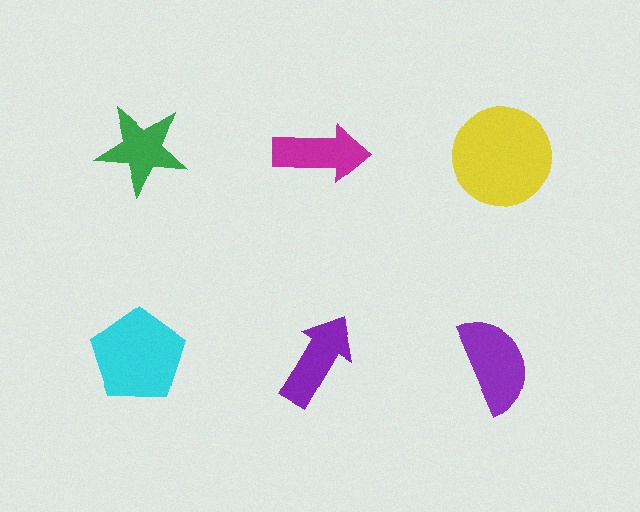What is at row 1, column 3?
A yellow circle.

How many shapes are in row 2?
3 shapes.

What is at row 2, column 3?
A purple semicircle.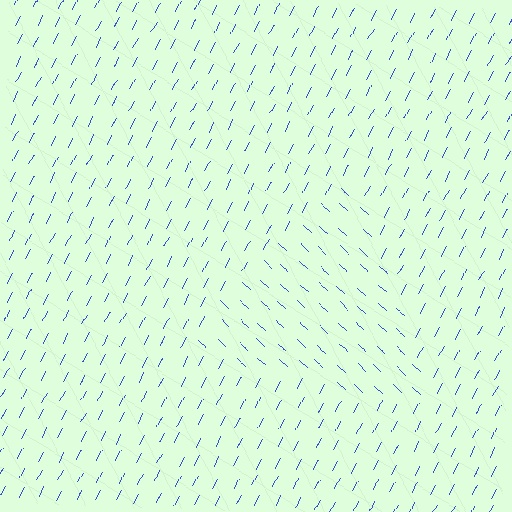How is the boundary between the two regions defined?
The boundary is defined purely by a change in line orientation (approximately 75 degrees difference). All lines are the same color and thickness.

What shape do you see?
I see a triangle.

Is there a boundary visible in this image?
Yes, there is a texture boundary formed by a change in line orientation.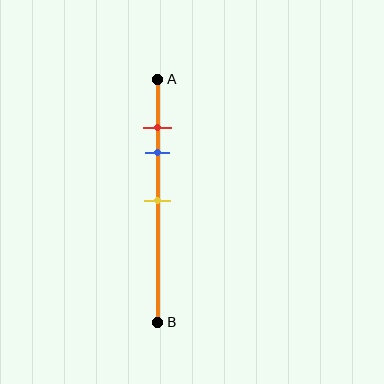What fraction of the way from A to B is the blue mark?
The blue mark is approximately 30% (0.3) of the way from A to B.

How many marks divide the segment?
There are 3 marks dividing the segment.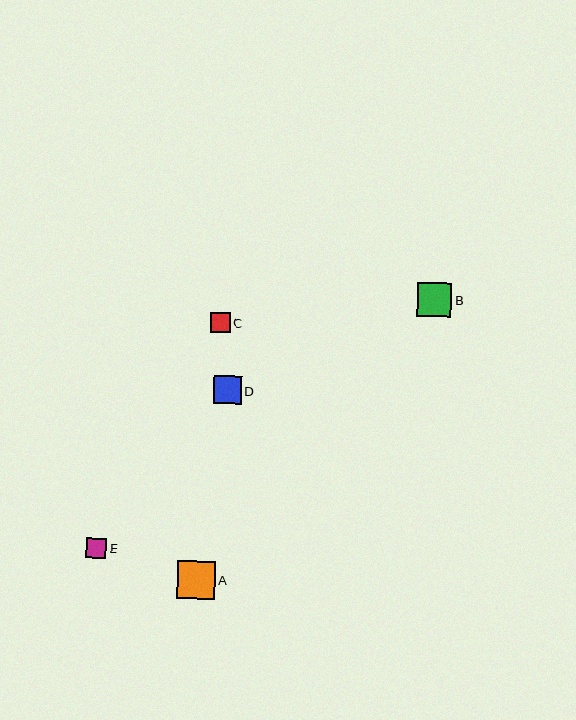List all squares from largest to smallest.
From largest to smallest: A, B, D, E, C.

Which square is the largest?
Square A is the largest with a size of approximately 38 pixels.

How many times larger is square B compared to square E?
Square B is approximately 1.7 times the size of square E.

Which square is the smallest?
Square C is the smallest with a size of approximately 20 pixels.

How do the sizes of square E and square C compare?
Square E and square C are approximately the same size.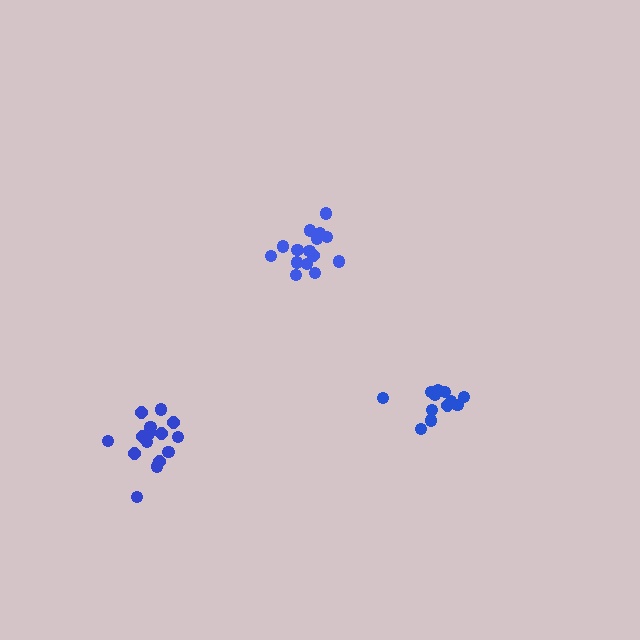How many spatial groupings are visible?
There are 3 spatial groupings.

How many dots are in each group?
Group 1: 12 dots, Group 2: 15 dots, Group 3: 15 dots (42 total).